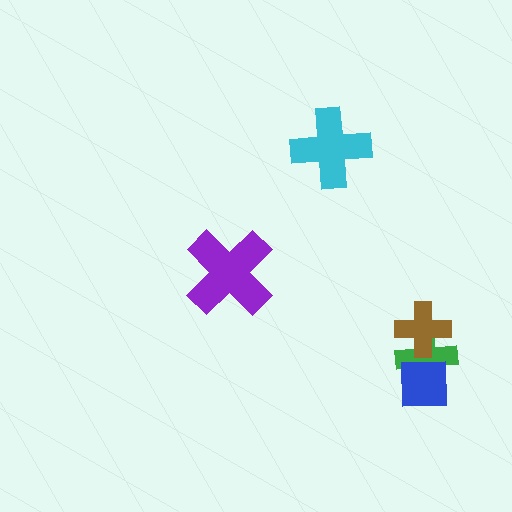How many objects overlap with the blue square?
1 object overlaps with the blue square.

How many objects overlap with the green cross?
2 objects overlap with the green cross.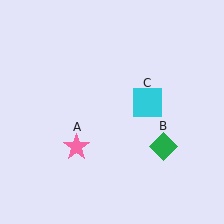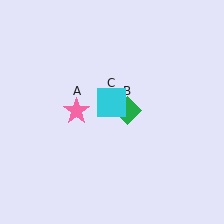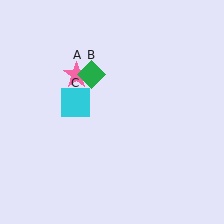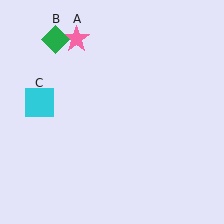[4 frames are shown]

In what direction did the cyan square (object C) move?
The cyan square (object C) moved left.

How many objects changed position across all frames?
3 objects changed position: pink star (object A), green diamond (object B), cyan square (object C).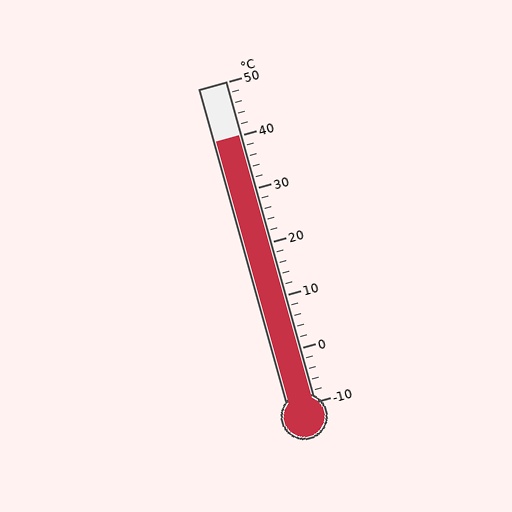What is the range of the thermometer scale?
The thermometer scale ranges from -10°C to 50°C.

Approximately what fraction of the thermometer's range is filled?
The thermometer is filled to approximately 85% of its range.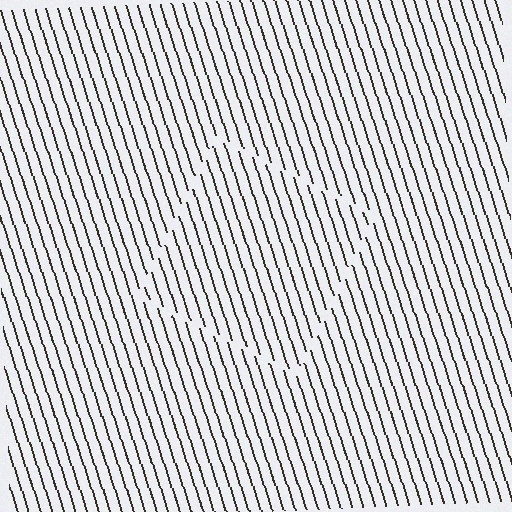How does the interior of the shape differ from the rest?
The interior of the shape contains the same grating, shifted by half a period — the contour is defined by the phase discontinuity where line-ends from the inner and outer gratings abut.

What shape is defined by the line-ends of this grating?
An illusory square. The interior of the shape contains the same grating, shifted by half a period — the contour is defined by the phase discontinuity where line-ends from the inner and outer gratings abut.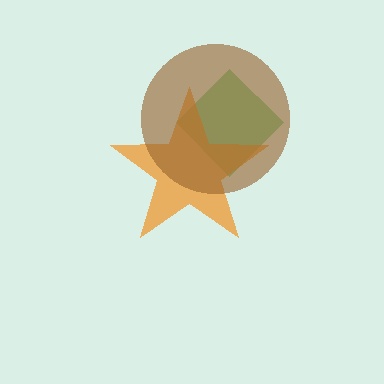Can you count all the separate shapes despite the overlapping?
Yes, there are 3 separate shapes.